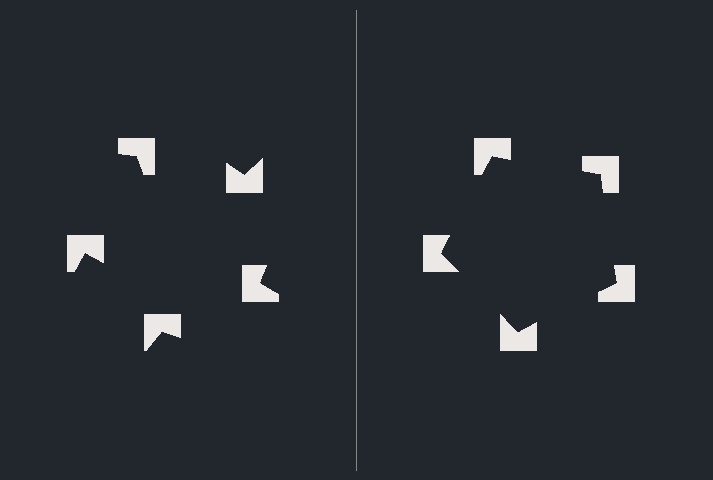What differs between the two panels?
The notched squares are positioned identically on both sides; only the wedge orientations differ. On the right they align to a pentagon; on the left they are misaligned.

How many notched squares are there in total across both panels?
10 — 5 on each side.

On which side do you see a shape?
An illusory pentagon appears on the right side. On the left side the wedge cuts are rotated, so no coherent shape forms.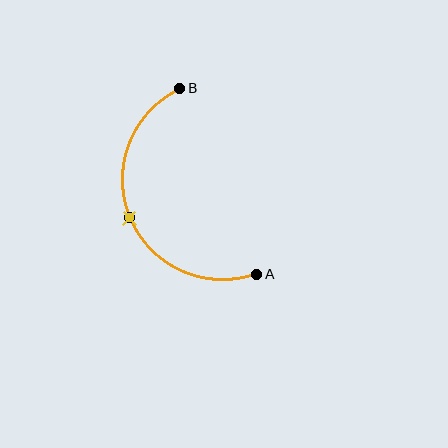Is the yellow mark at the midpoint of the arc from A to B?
Yes. The yellow mark lies on the arc at equal arc-length from both A and B — it is the arc midpoint.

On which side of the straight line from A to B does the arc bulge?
The arc bulges to the left of the straight line connecting A and B.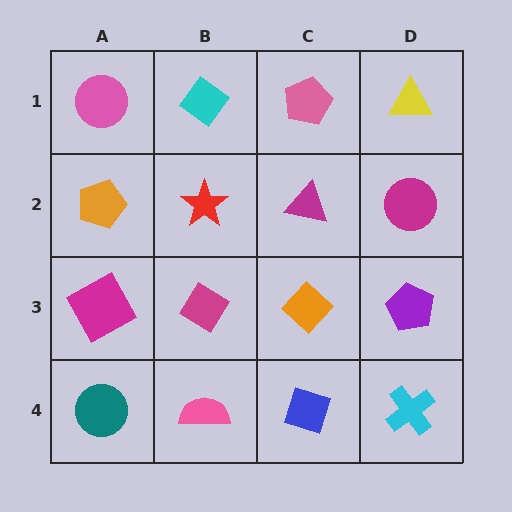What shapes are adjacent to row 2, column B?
A cyan diamond (row 1, column B), a magenta diamond (row 3, column B), an orange pentagon (row 2, column A), a magenta triangle (row 2, column C).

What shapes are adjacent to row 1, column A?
An orange pentagon (row 2, column A), a cyan diamond (row 1, column B).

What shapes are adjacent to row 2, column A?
A pink circle (row 1, column A), a magenta square (row 3, column A), a red star (row 2, column B).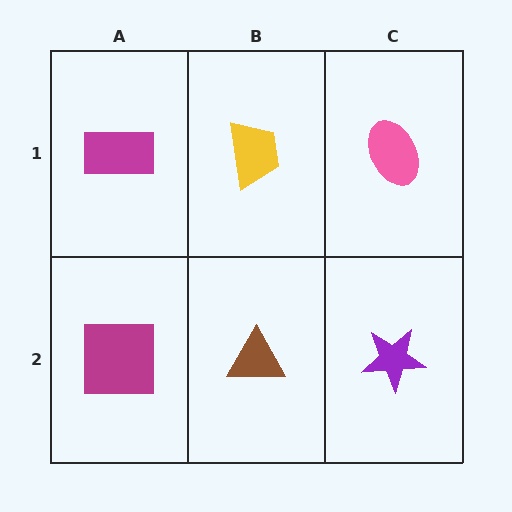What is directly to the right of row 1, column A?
A yellow trapezoid.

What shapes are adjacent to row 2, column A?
A magenta rectangle (row 1, column A), a brown triangle (row 2, column B).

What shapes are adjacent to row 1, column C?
A purple star (row 2, column C), a yellow trapezoid (row 1, column B).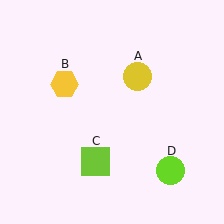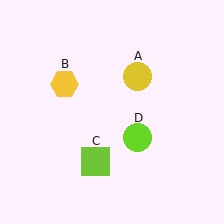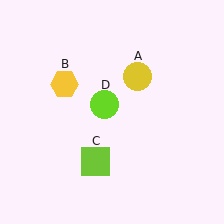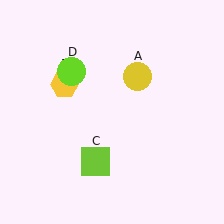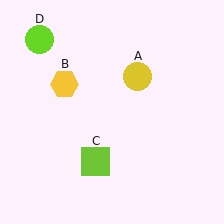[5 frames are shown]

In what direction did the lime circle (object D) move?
The lime circle (object D) moved up and to the left.